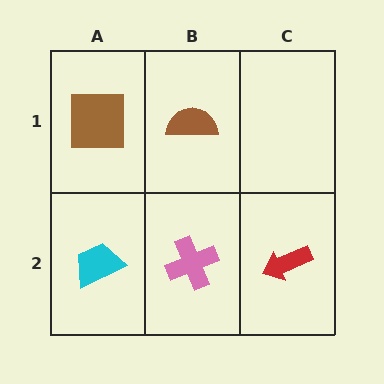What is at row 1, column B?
A brown semicircle.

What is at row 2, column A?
A cyan trapezoid.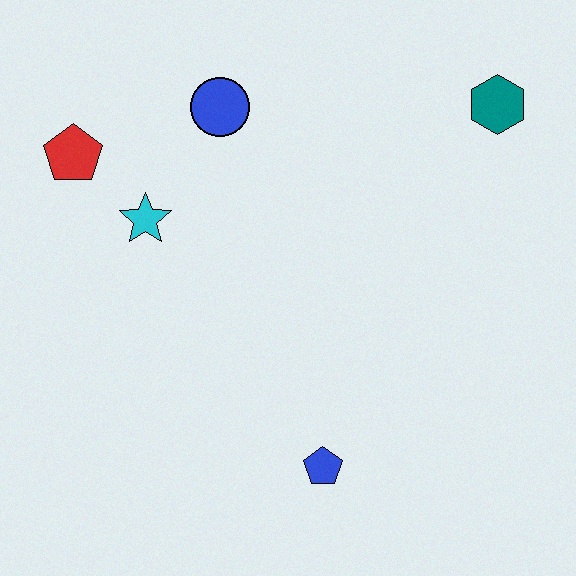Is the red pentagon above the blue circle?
No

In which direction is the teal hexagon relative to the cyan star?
The teal hexagon is to the right of the cyan star.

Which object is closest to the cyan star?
The red pentagon is closest to the cyan star.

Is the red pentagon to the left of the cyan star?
Yes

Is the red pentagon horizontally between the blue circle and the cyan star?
No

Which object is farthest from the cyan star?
The teal hexagon is farthest from the cyan star.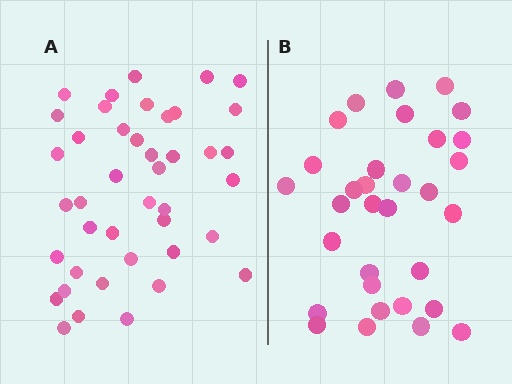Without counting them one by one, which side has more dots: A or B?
Region A (the left region) has more dots.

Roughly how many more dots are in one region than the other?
Region A has roughly 10 or so more dots than region B.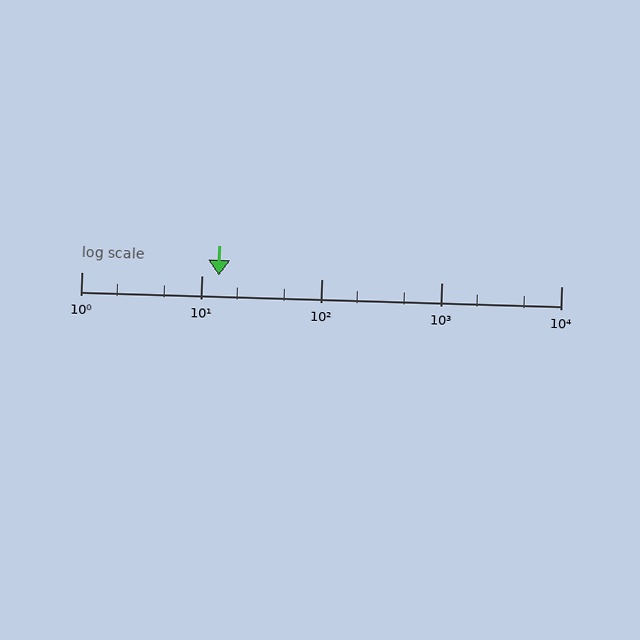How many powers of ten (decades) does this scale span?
The scale spans 4 decades, from 1 to 10000.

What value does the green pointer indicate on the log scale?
The pointer indicates approximately 14.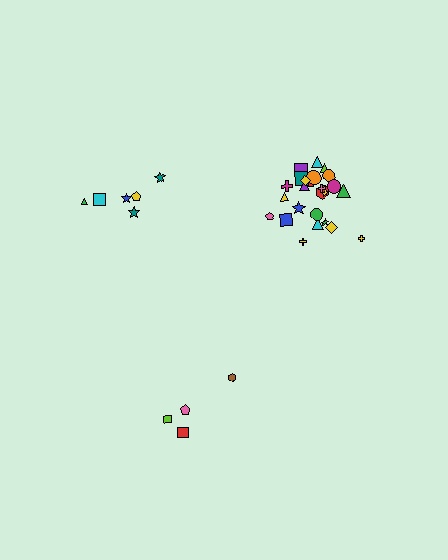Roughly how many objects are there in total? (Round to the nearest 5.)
Roughly 35 objects in total.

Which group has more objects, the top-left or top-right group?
The top-right group.